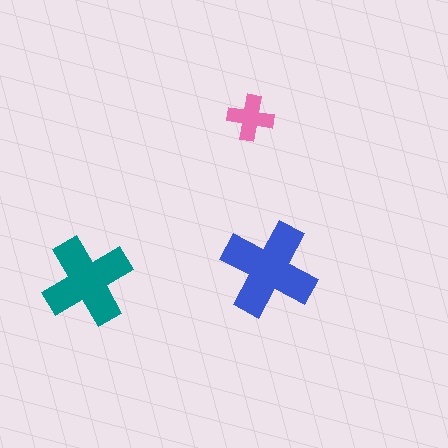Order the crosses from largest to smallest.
the blue one, the teal one, the pink one.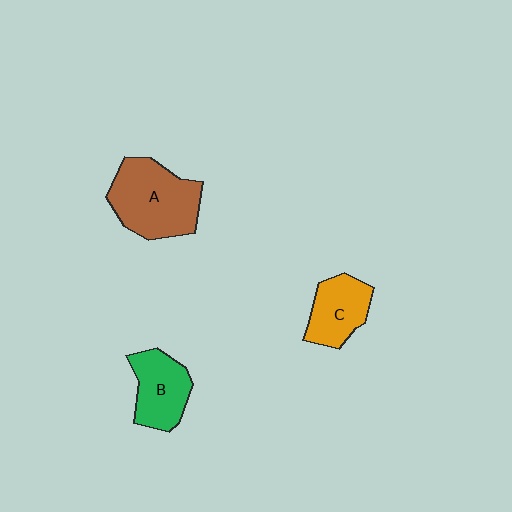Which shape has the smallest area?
Shape C (orange).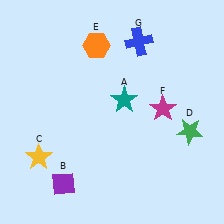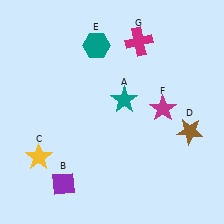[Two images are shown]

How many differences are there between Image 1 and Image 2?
There are 3 differences between the two images.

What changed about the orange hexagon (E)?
In Image 1, E is orange. In Image 2, it changed to teal.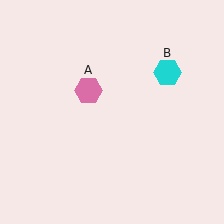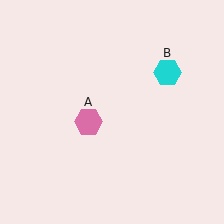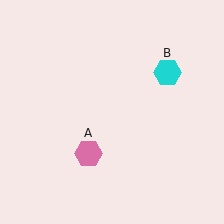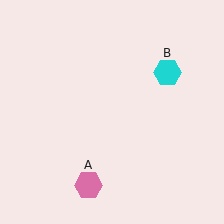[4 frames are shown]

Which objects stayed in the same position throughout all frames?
Cyan hexagon (object B) remained stationary.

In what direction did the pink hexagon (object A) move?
The pink hexagon (object A) moved down.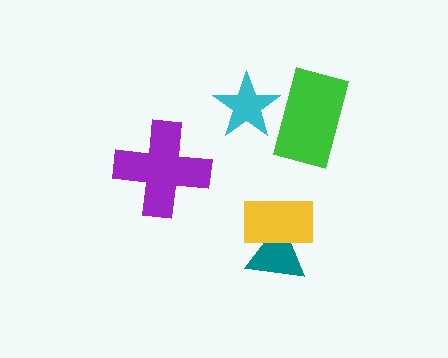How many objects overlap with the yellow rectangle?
1 object overlaps with the yellow rectangle.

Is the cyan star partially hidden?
Yes, it is partially covered by another shape.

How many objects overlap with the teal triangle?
1 object overlaps with the teal triangle.